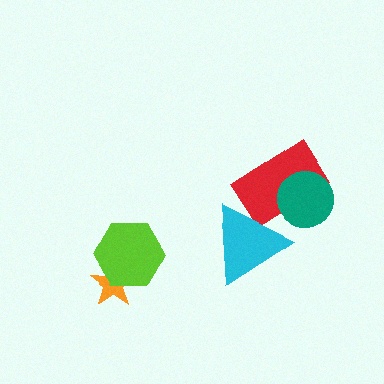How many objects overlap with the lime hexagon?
1 object overlaps with the lime hexagon.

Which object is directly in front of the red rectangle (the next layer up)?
The cyan triangle is directly in front of the red rectangle.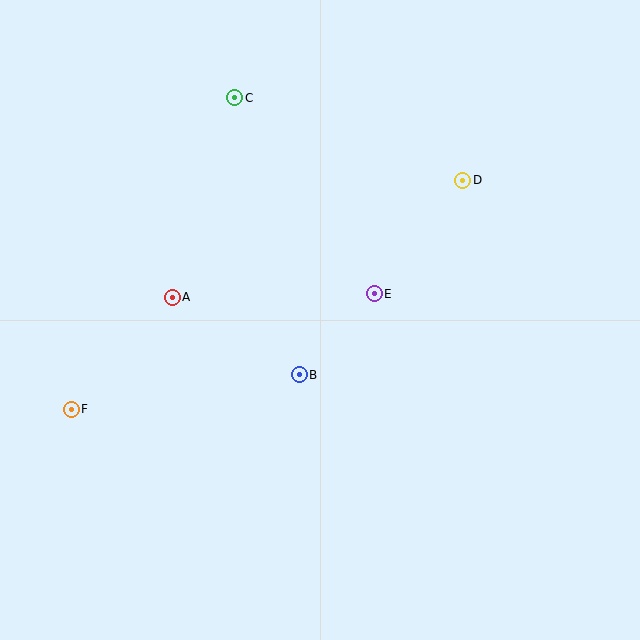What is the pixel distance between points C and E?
The distance between C and E is 240 pixels.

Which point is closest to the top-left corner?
Point C is closest to the top-left corner.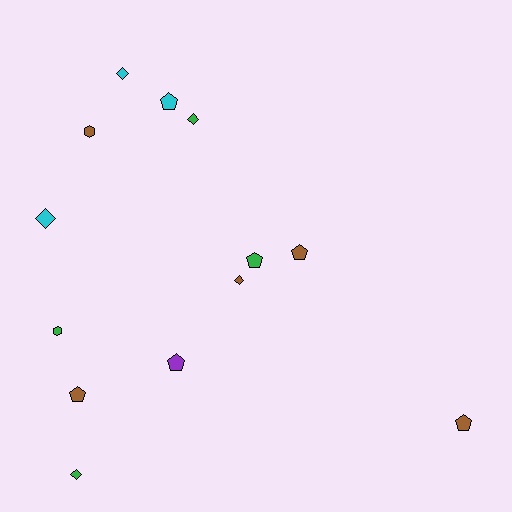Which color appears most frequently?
Brown, with 5 objects.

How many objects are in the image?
There are 13 objects.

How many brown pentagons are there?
There are 3 brown pentagons.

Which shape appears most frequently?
Pentagon, with 6 objects.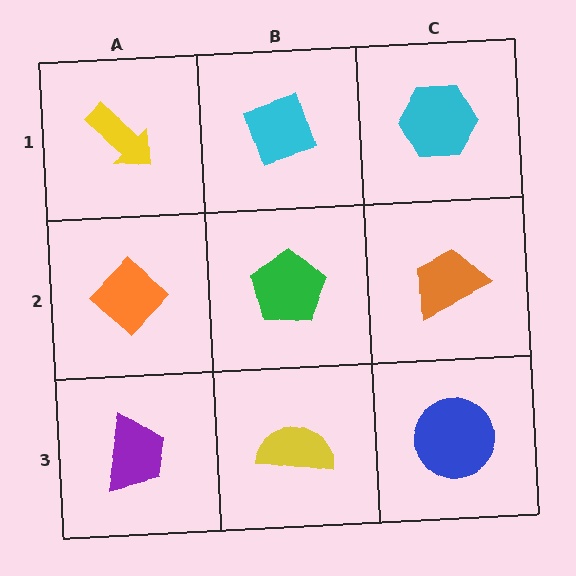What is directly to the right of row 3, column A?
A yellow semicircle.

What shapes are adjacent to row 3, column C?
An orange trapezoid (row 2, column C), a yellow semicircle (row 3, column B).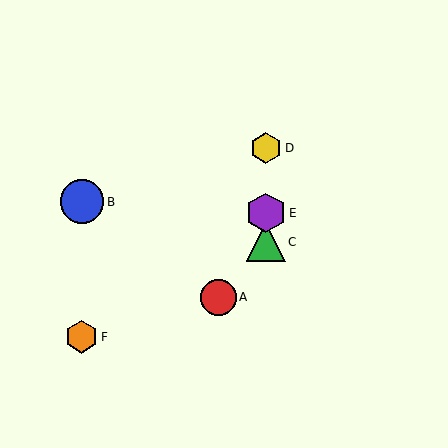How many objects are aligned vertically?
3 objects (C, D, E) are aligned vertically.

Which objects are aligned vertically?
Objects C, D, E are aligned vertically.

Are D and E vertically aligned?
Yes, both are at x≈266.